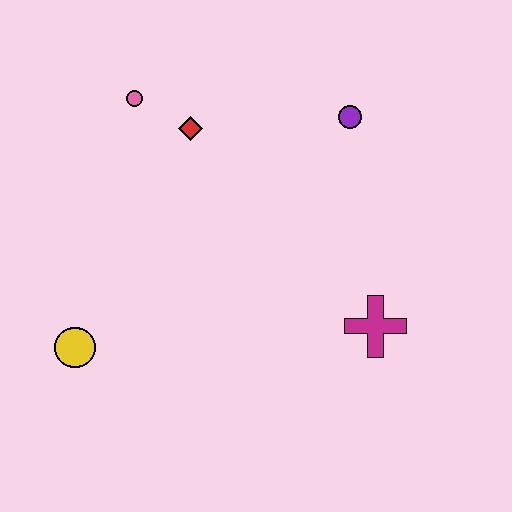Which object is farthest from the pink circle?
The magenta cross is farthest from the pink circle.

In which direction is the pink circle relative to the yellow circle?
The pink circle is above the yellow circle.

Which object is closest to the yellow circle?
The red diamond is closest to the yellow circle.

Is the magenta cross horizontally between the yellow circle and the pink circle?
No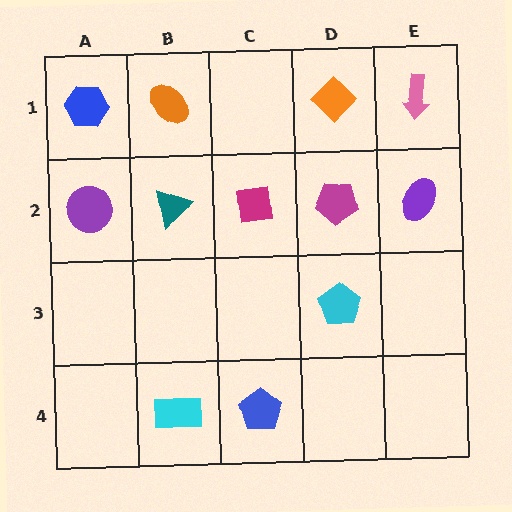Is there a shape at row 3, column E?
No, that cell is empty.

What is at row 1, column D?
An orange diamond.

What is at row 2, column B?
A teal triangle.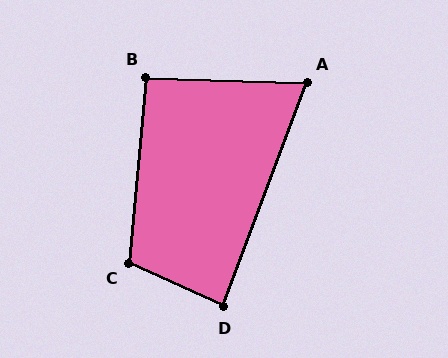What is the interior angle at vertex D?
Approximately 86 degrees (approximately right).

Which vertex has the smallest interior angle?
A, at approximately 71 degrees.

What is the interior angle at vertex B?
Approximately 94 degrees (approximately right).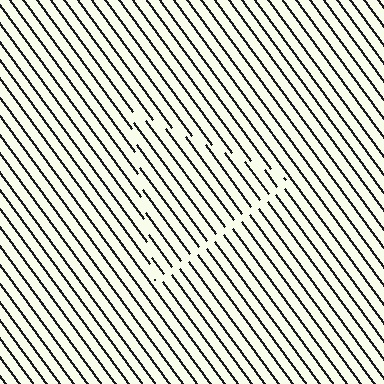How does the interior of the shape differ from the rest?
The interior of the shape contains the same grating, shifted by half a period — the contour is defined by the phase discontinuity where line-ends from the inner and outer gratings abut.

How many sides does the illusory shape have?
3 sides — the line-ends trace a triangle.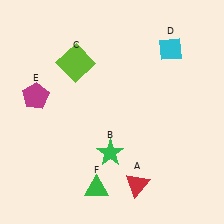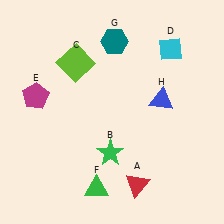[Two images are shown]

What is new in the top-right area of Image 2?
A blue triangle (H) was added in the top-right area of Image 2.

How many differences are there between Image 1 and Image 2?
There are 2 differences between the two images.